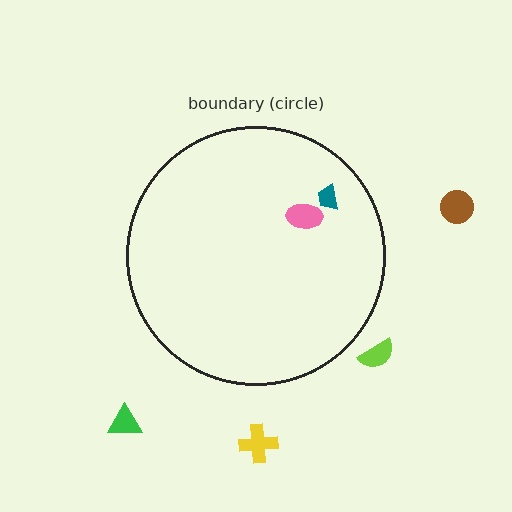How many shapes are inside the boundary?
2 inside, 4 outside.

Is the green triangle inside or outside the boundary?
Outside.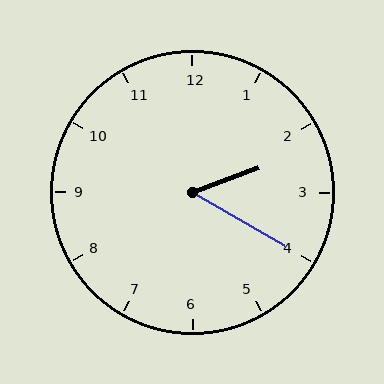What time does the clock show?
2:20.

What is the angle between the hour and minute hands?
Approximately 50 degrees.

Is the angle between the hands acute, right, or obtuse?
It is acute.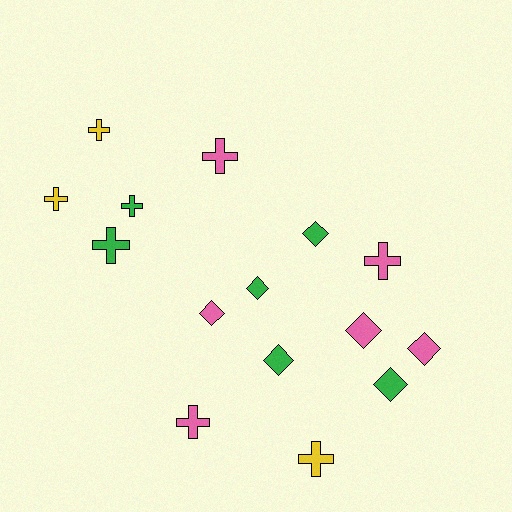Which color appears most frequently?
Green, with 6 objects.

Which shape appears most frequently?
Cross, with 8 objects.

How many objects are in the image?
There are 15 objects.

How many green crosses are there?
There are 2 green crosses.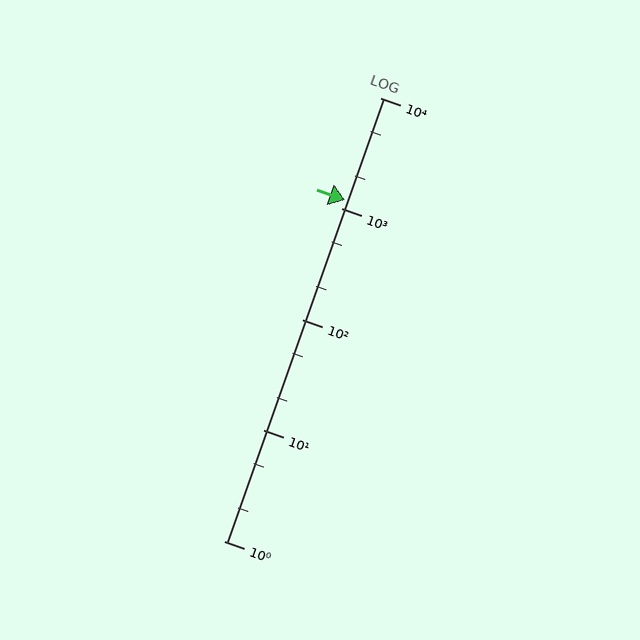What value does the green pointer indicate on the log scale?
The pointer indicates approximately 1200.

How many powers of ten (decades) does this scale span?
The scale spans 4 decades, from 1 to 10000.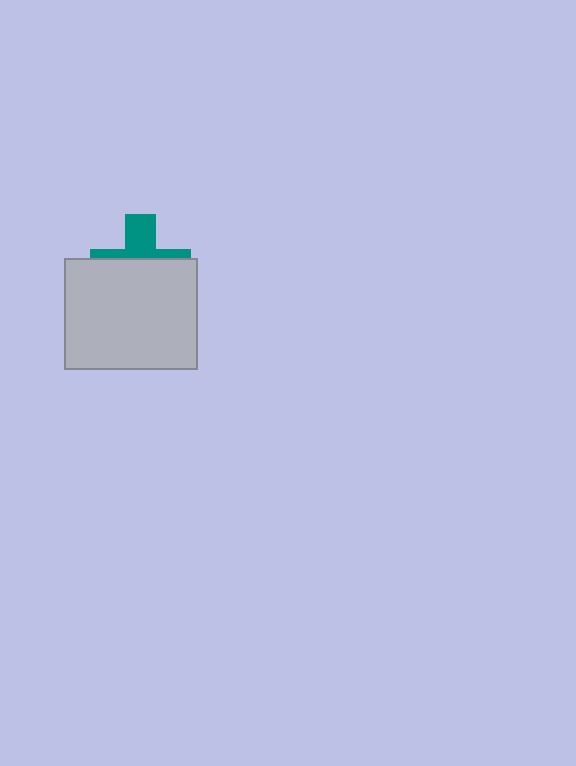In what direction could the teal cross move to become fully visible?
The teal cross could move up. That would shift it out from behind the light gray rectangle entirely.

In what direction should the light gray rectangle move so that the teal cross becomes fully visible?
The light gray rectangle should move down. That is the shortest direction to clear the overlap and leave the teal cross fully visible.